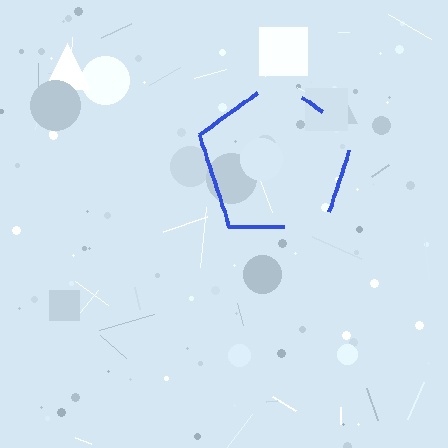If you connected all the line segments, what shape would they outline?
They would outline a pentagon.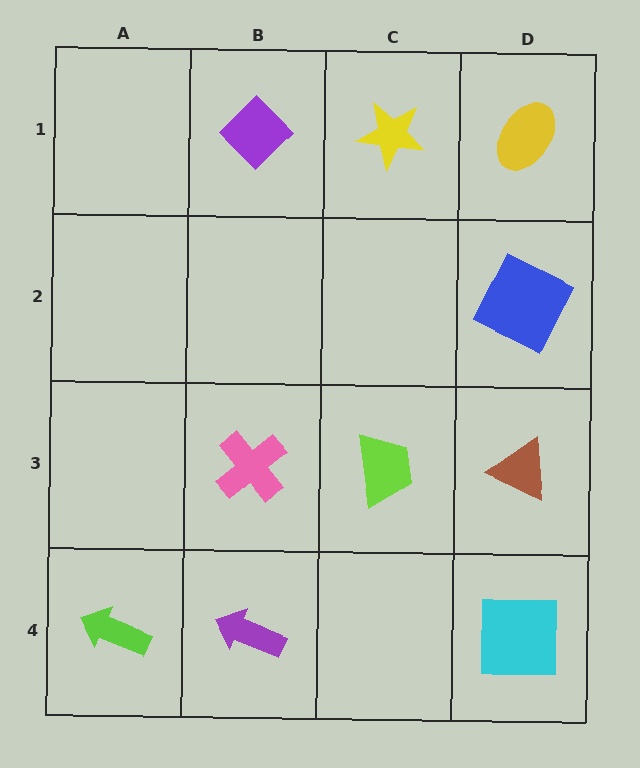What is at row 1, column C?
A yellow star.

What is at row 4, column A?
A lime arrow.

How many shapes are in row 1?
3 shapes.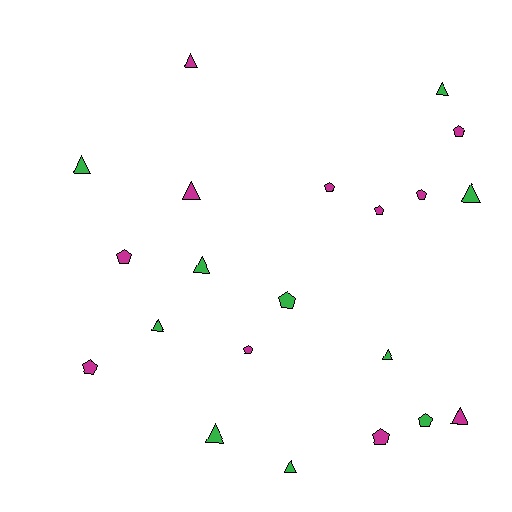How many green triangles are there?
There are 8 green triangles.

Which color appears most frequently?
Magenta, with 11 objects.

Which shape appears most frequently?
Triangle, with 11 objects.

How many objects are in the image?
There are 21 objects.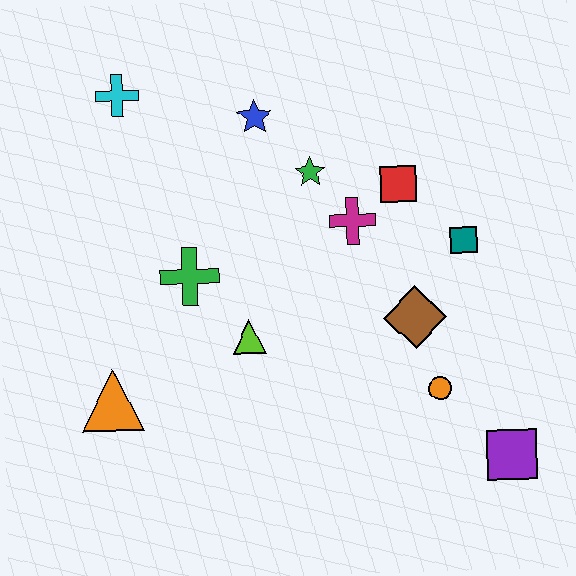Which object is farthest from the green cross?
The purple square is farthest from the green cross.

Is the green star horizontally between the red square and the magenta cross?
No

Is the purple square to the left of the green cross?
No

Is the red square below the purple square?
No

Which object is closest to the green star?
The magenta cross is closest to the green star.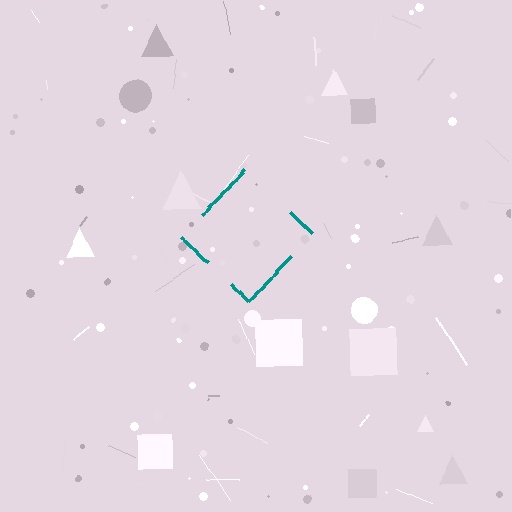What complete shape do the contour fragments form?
The contour fragments form a diamond.